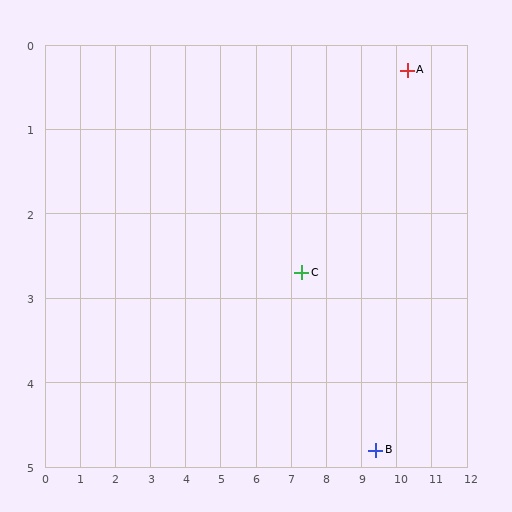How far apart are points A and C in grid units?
Points A and C are about 3.8 grid units apart.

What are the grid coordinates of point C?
Point C is at approximately (7.3, 2.7).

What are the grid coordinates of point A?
Point A is at approximately (10.3, 0.3).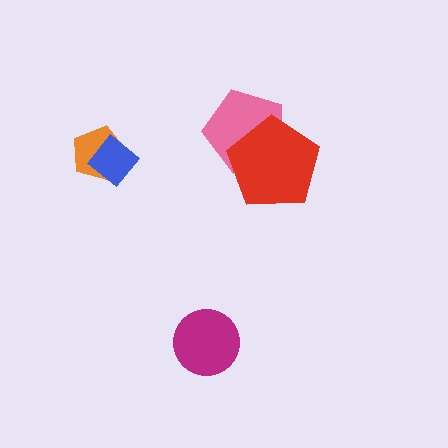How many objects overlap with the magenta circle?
0 objects overlap with the magenta circle.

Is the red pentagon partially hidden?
No, no other shape covers it.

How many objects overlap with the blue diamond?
1 object overlaps with the blue diamond.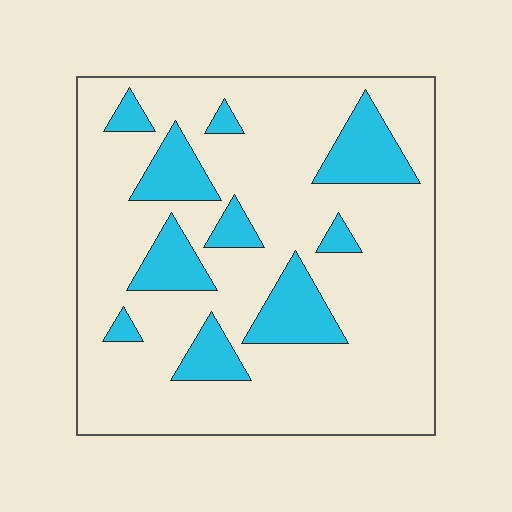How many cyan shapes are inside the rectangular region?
10.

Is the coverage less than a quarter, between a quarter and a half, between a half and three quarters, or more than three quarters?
Less than a quarter.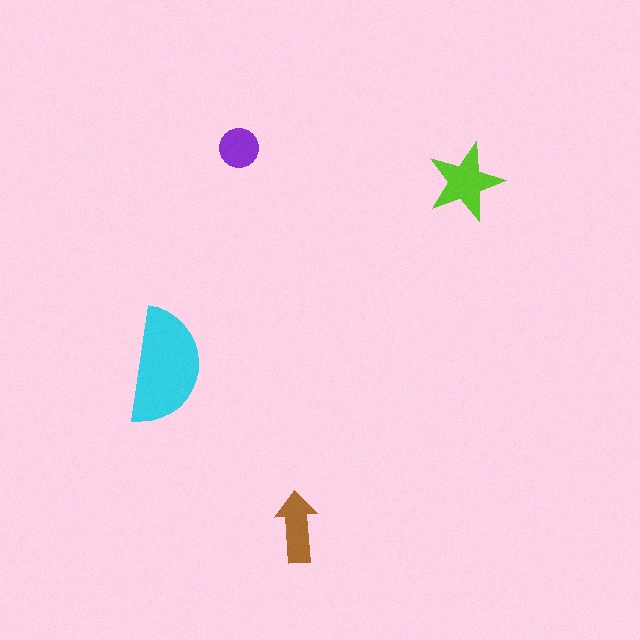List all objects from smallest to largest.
The purple circle, the brown arrow, the lime star, the cyan semicircle.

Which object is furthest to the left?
The cyan semicircle is leftmost.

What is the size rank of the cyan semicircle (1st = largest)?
1st.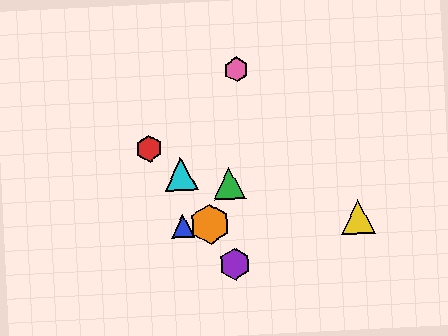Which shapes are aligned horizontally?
The blue triangle, the yellow triangle, the orange hexagon are aligned horizontally.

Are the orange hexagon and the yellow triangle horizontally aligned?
Yes, both are at y≈225.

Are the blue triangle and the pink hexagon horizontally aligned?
No, the blue triangle is at y≈226 and the pink hexagon is at y≈70.